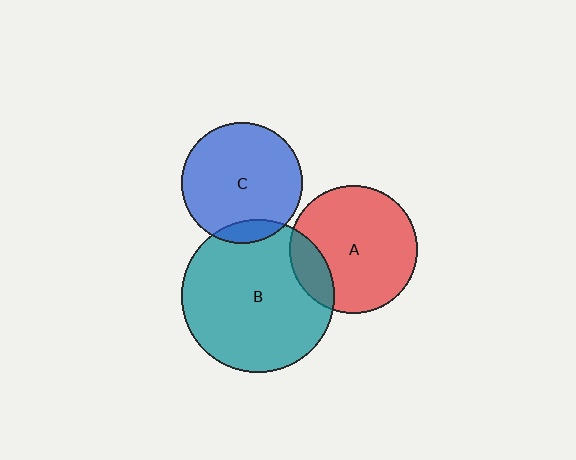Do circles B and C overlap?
Yes.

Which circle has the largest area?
Circle B (teal).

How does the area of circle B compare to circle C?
Approximately 1.6 times.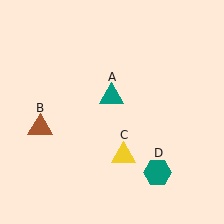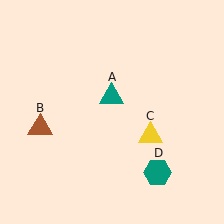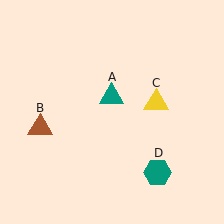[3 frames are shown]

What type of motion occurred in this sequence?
The yellow triangle (object C) rotated counterclockwise around the center of the scene.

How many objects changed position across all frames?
1 object changed position: yellow triangle (object C).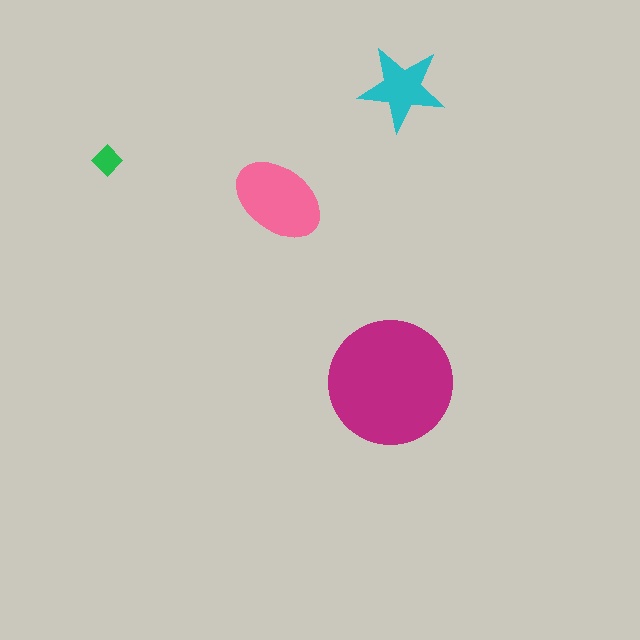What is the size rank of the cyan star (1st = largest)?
3rd.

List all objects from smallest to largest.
The green diamond, the cyan star, the pink ellipse, the magenta circle.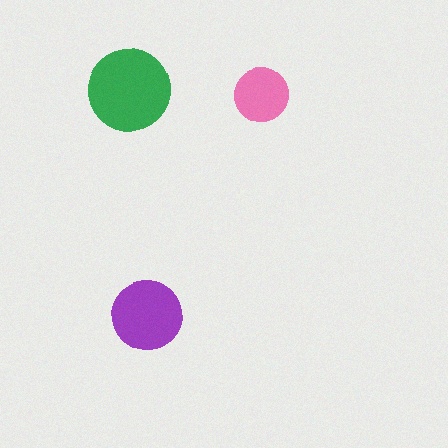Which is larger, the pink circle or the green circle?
The green one.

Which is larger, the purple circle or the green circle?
The green one.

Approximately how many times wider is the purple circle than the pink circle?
About 1.5 times wider.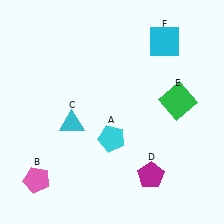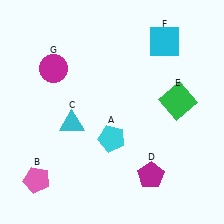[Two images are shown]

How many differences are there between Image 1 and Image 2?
There is 1 difference between the two images.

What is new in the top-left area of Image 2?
A magenta circle (G) was added in the top-left area of Image 2.